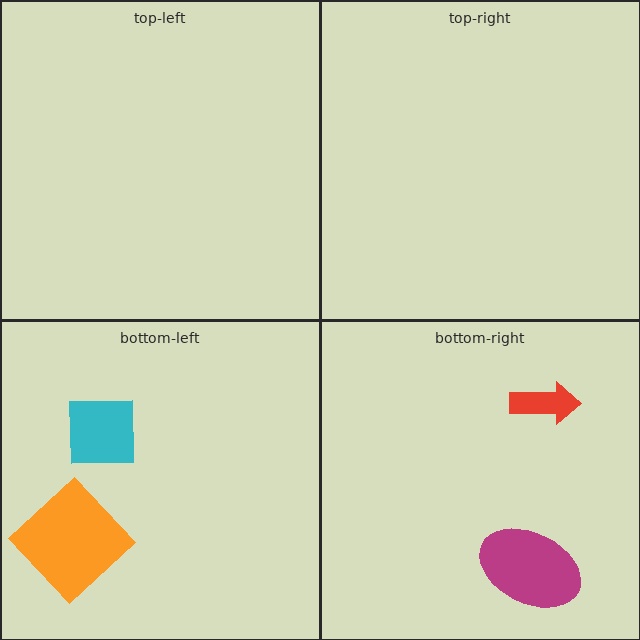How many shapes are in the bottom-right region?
2.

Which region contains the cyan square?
The bottom-left region.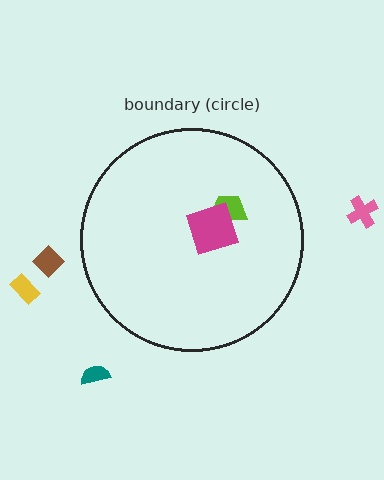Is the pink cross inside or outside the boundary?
Outside.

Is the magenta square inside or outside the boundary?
Inside.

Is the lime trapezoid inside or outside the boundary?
Inside.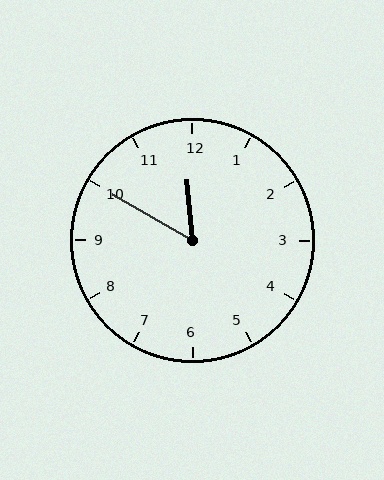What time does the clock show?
11:50.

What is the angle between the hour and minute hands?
Approximately 55 degrees.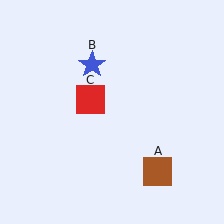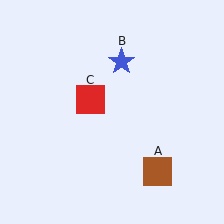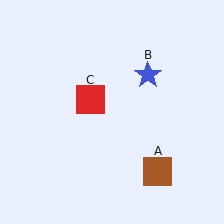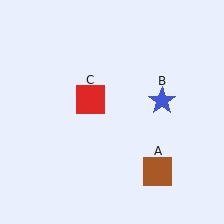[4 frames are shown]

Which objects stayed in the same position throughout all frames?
Brown square (object A) and red square (object C) remained stationary.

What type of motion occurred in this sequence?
The blue star (object B) rotated clockwise around the center of the scene.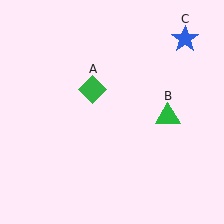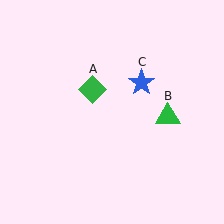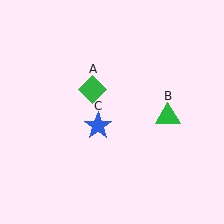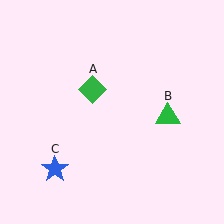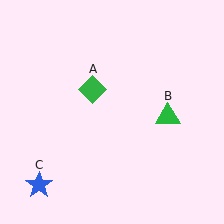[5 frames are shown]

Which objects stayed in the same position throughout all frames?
Green diamond (object A) and green triangle (object B) remained stationary.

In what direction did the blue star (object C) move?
The blue star (object C) moved down and to the left.